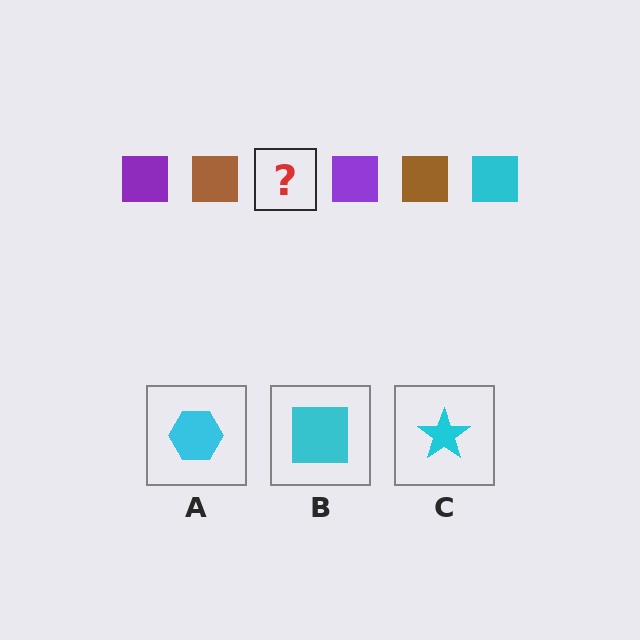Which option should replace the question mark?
Option B.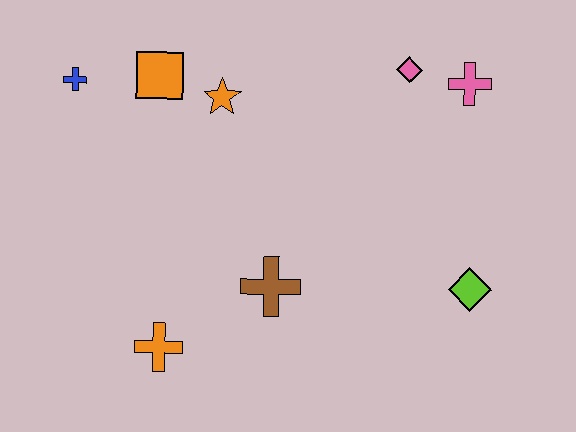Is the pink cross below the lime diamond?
No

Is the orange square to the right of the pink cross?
No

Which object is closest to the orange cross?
The brown cross is closest to the orange cross.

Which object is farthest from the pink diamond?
The orange cross is farthest from the pink diamond.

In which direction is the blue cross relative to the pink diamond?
The blue cross is to the left of the pink diamond.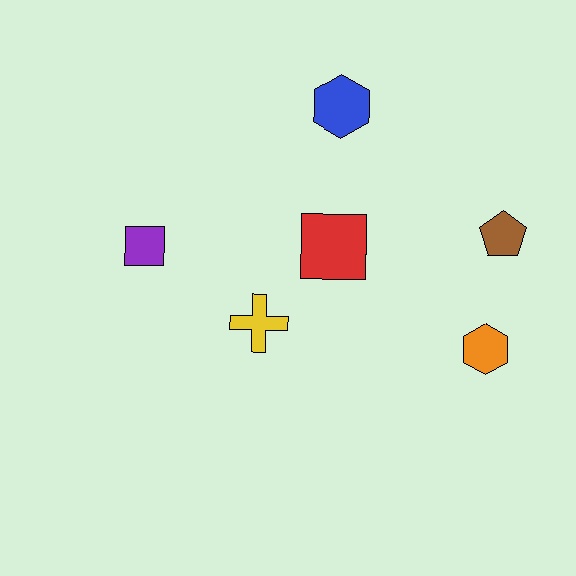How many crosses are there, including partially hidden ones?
There is 1 cross.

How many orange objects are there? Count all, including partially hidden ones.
There is 1 orange object.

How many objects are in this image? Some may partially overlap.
There are 6 objects.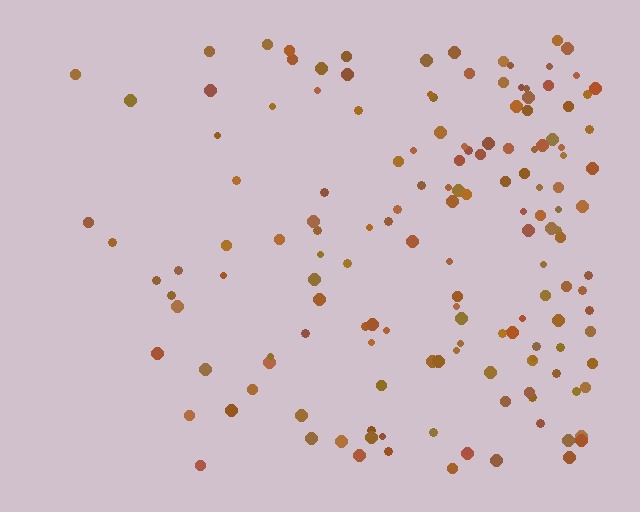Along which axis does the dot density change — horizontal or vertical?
Horizontal.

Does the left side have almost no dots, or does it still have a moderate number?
Still a moderate number, just noticeably fewer than the right.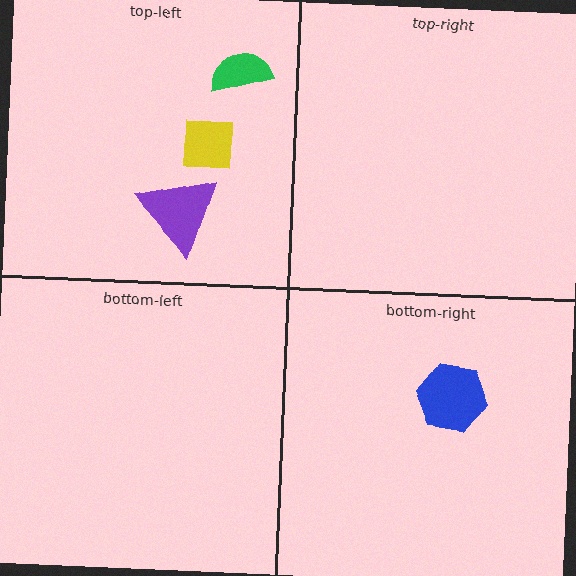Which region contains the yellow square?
The top-left region.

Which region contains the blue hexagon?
The bottom-right region.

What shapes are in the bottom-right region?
The blue hexagon.